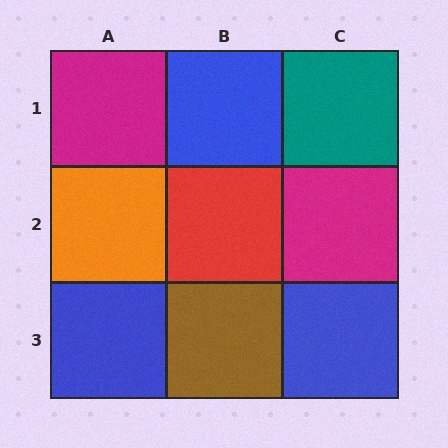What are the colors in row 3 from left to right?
Blue, brown, blue.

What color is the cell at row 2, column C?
Magenta.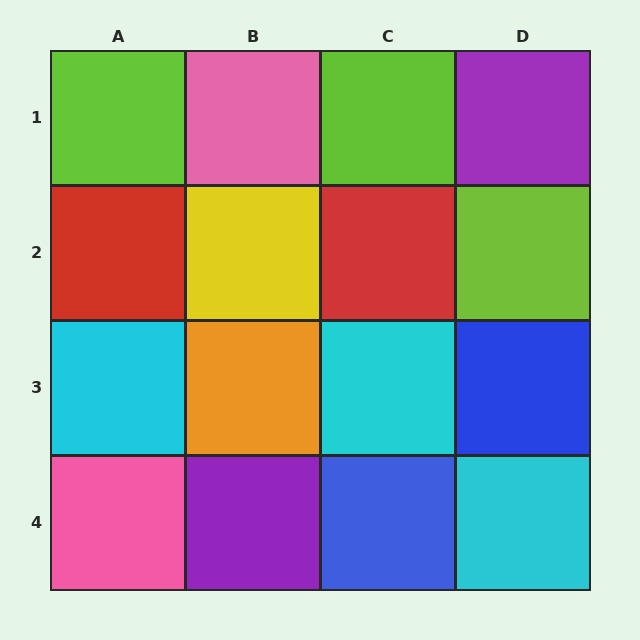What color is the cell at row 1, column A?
Lime.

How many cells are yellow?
1 cell is yellow.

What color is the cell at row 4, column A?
Pink.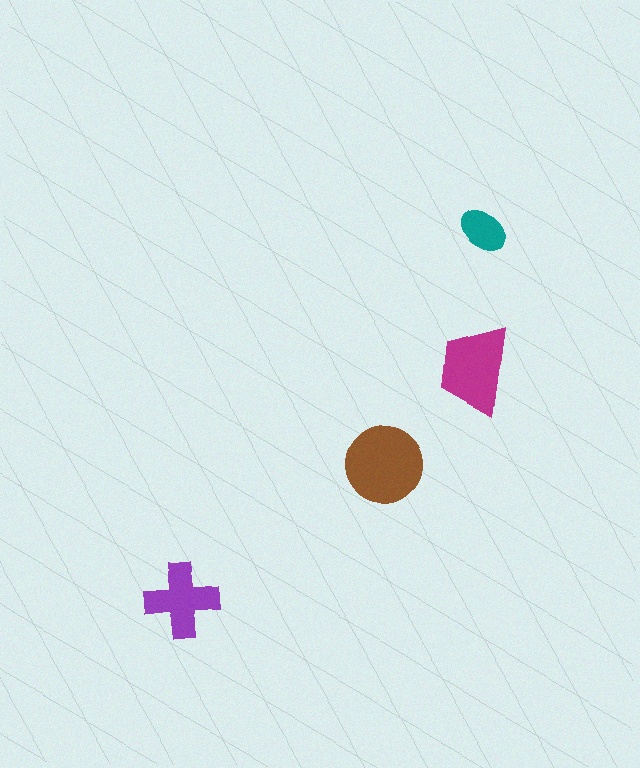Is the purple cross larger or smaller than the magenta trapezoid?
Smaller.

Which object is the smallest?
The teal ellipse.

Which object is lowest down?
The purple cross is bottommost.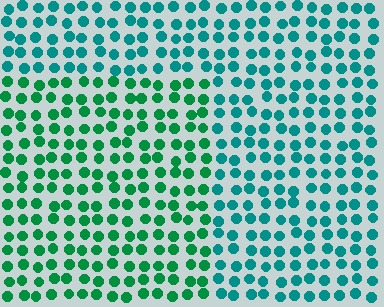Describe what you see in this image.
The image is filled with small teal elements in a uniform arrangement. A rectangle-shaped region is visible where the elements are tinted to a slightly different hue, forming a subtle color boundary.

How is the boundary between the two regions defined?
The boundary is defined purely by a slight shift in hue (about 31 degrees). Spacing, size, and orientation are identical on both sides.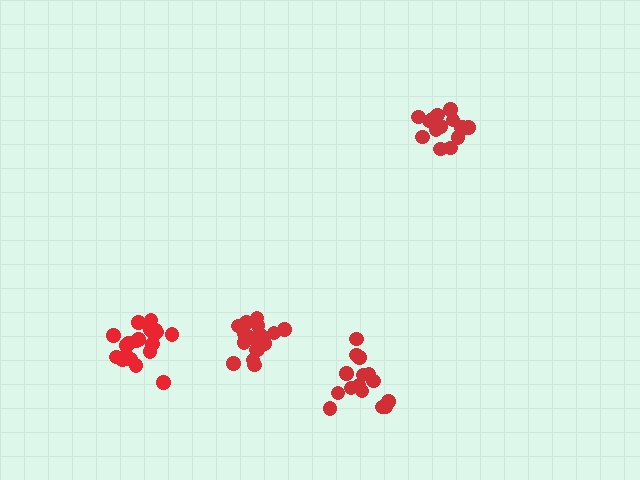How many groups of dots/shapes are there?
There are 4 groups.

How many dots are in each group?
Group 1: 16 dots, Group 2: 15 dots, Group 3: 20 dots, Group 4: 20 dots (71 total).